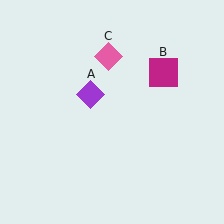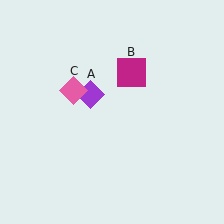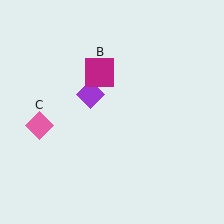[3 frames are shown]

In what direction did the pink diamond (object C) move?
The pink diamond (object C) moved down and to the left.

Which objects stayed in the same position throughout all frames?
Purple diamond (object A) remained stationary.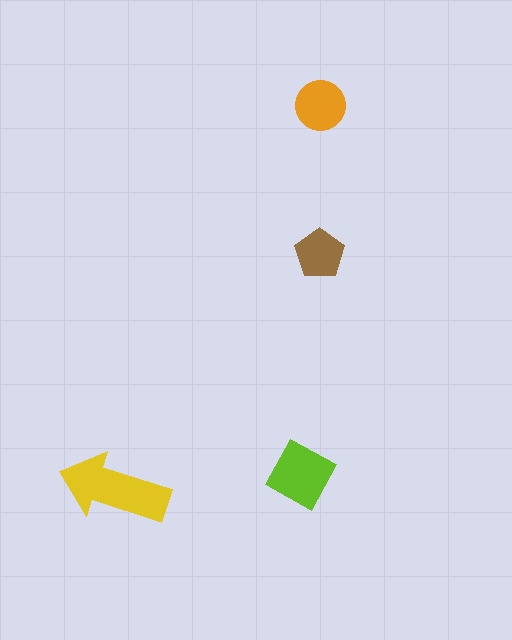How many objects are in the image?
There are 4 objects in the image.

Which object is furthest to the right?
The orange circle is rightmost.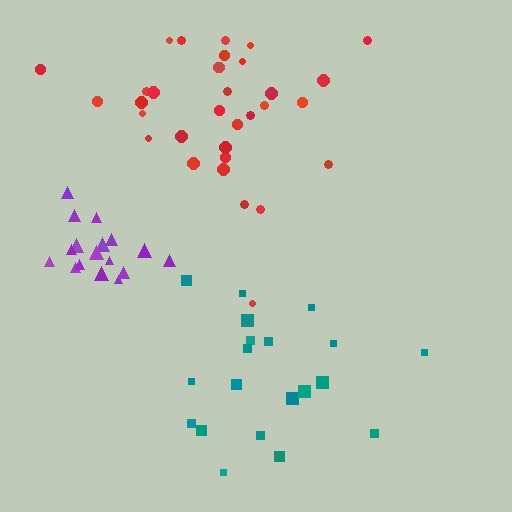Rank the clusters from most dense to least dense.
purple, teal, red.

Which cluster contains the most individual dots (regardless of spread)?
Red (33).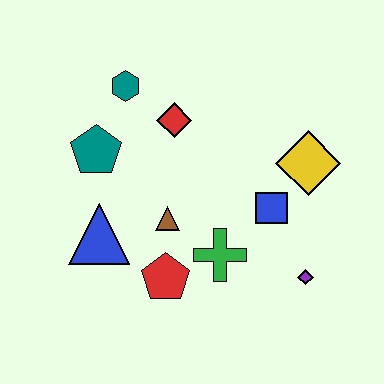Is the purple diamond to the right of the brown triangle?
Yes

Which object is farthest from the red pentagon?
The teal hexagon is farthest from the red pentagon.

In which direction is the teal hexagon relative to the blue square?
The teal hexagon is to the left of the blue square.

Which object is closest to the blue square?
The yellow diamond is closest to the blue square.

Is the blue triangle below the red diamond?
Yes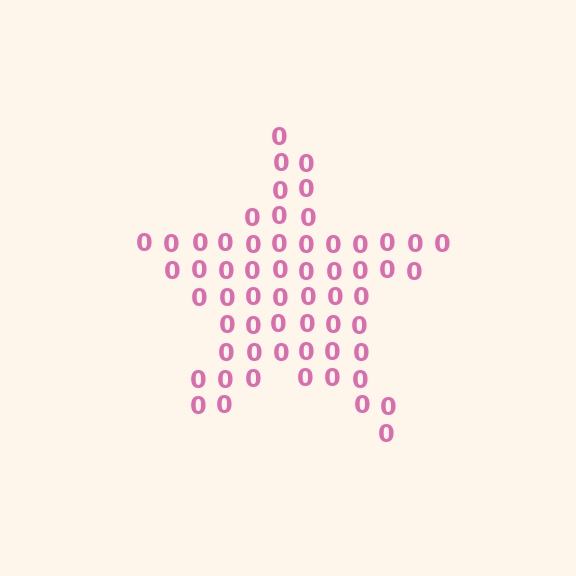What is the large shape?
The large shape is a star.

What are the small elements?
The small elements are digit 0's.